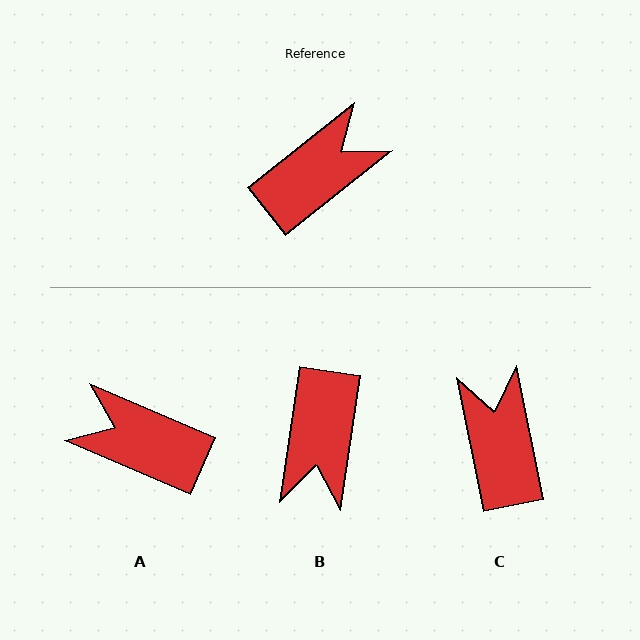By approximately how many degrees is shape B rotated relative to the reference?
Approximately 137 degrees clockwise.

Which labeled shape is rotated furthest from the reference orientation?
B, about 137 degrees away.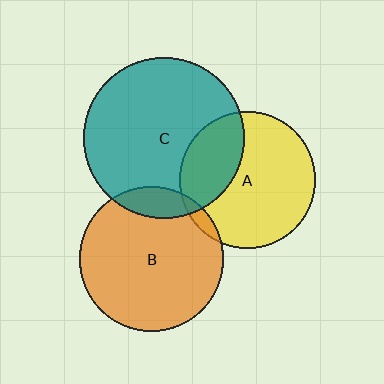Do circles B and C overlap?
Yes.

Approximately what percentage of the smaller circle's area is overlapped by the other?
Approximately 10%.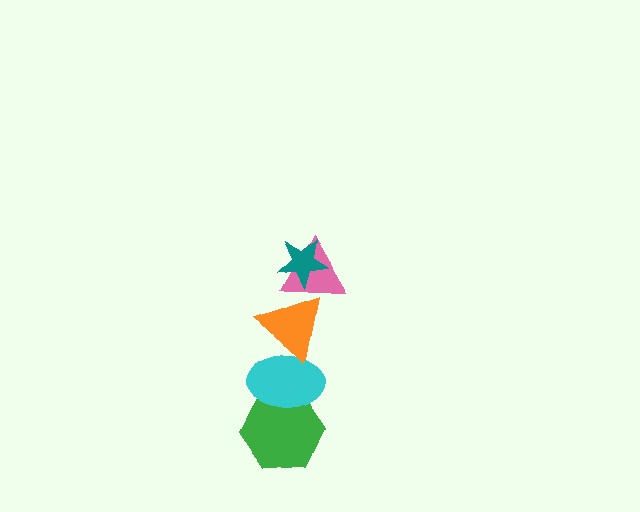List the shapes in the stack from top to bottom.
From top to bottom: the teal star, the pink triangle, the orange triangle, the cyan ellipse, the green hexagon.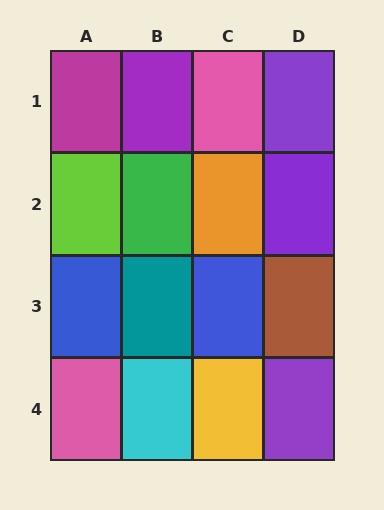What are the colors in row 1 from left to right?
Magenta, purple, pink, purple.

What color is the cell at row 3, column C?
Blue.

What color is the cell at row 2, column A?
Lime.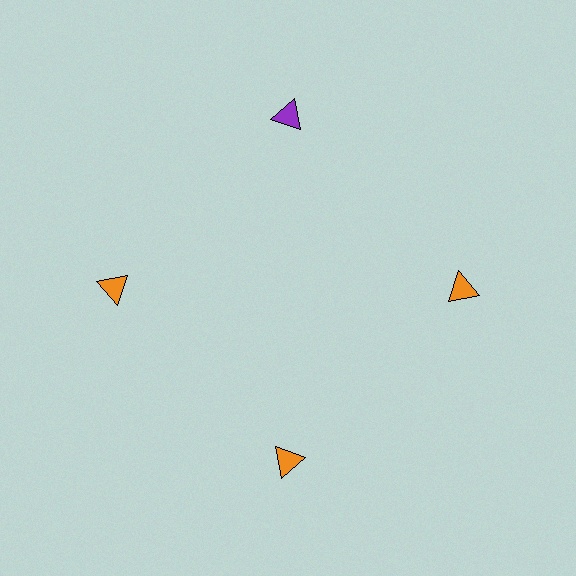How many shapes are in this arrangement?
There are 4 shapes arranged in a ring pattern.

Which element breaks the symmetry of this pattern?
The purple triangle at roughly the 12 o'clock position breaks the symmetry. All other shapes are orange triangles.